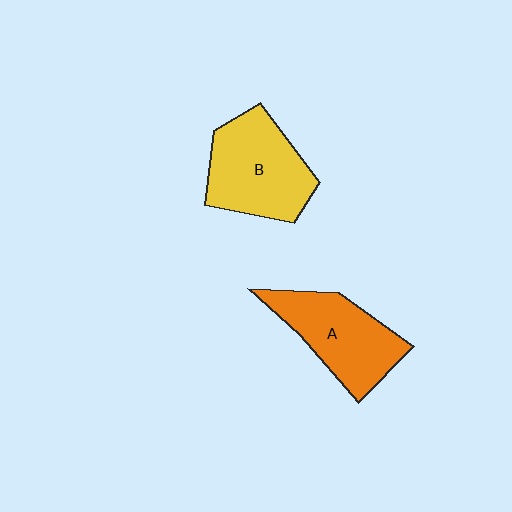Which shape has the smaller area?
Shape A (orange).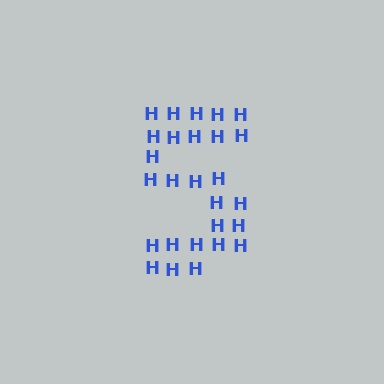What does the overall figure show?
The overall figure shows the digit 5.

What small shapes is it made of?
It is made of small letter H's.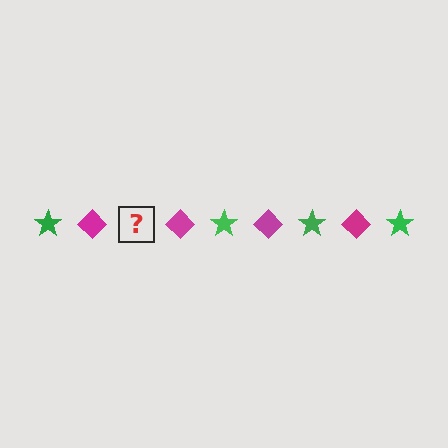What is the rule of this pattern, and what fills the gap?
The rule is that the pattern alternates between green star and magenta diamond. The gap should be filled with a green star.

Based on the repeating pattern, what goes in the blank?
The blank should be a green star.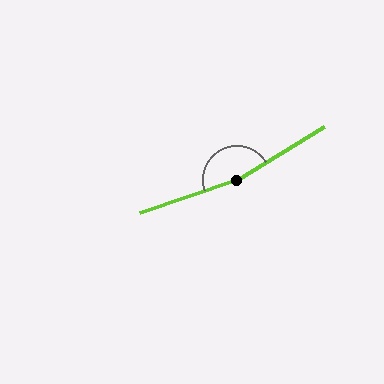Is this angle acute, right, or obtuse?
It is obtuse.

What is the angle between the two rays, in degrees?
Approximately 168 degrees.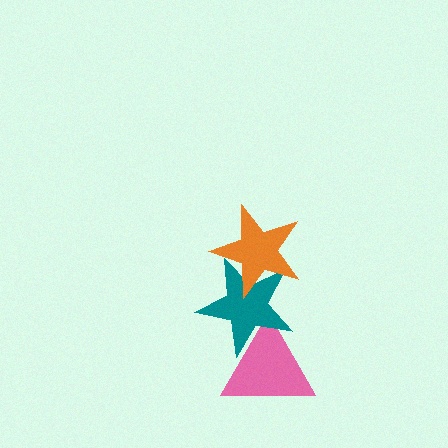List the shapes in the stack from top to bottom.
From top to bottom: the orange star, the teal star, the pink triangle.